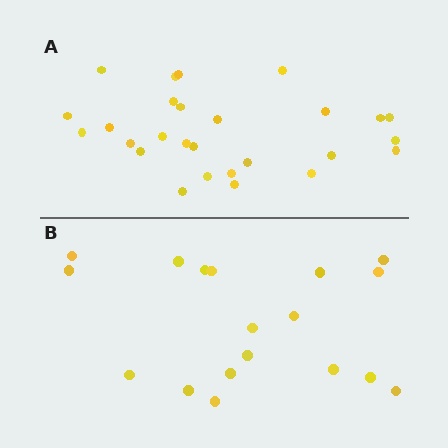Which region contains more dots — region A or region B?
Region A (the top region) has more dots.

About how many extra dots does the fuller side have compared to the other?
Region A has roughly 8 or so more dots than region B.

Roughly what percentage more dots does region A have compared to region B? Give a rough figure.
About 50% more.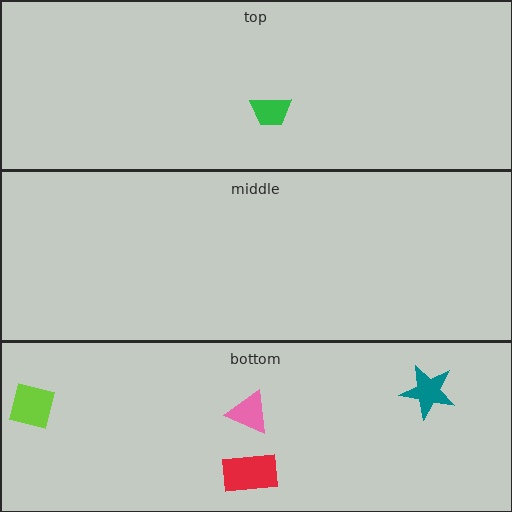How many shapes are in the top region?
1.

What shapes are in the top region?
The green trapezoid.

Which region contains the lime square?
The bottom region.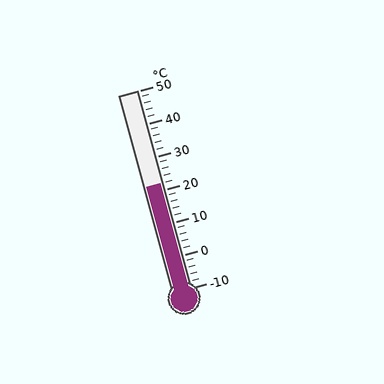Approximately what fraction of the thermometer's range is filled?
The thermometer is filled to approximately 55% of its range.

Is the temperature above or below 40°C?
The temperature is below 40°C.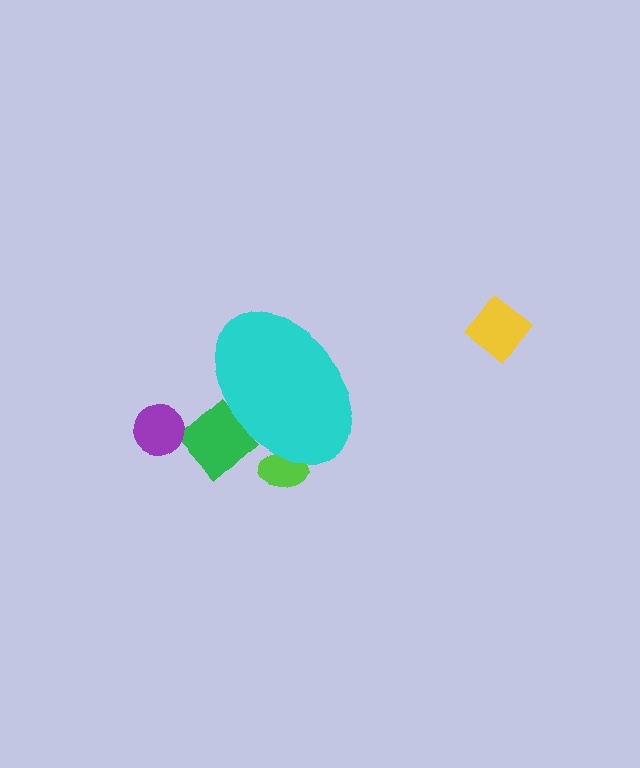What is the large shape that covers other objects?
A cyan ellipse.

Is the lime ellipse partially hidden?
Yes, the lime ellipse is partially hidden behind the cyan ellipse.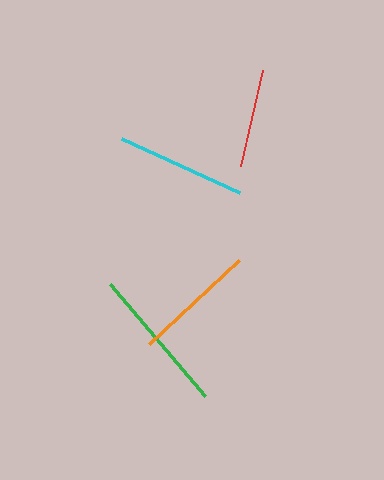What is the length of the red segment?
The red segment is approximately 98 pixels long.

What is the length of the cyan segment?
The cyan segment is approximately 130 pixels long.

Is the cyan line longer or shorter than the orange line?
The cyan line is longer than the orange line.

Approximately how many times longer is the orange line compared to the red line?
The orange line is approximately 1.3 times the length of the red line.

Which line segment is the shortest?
The red line is the shortest at approximately 98 pixels.